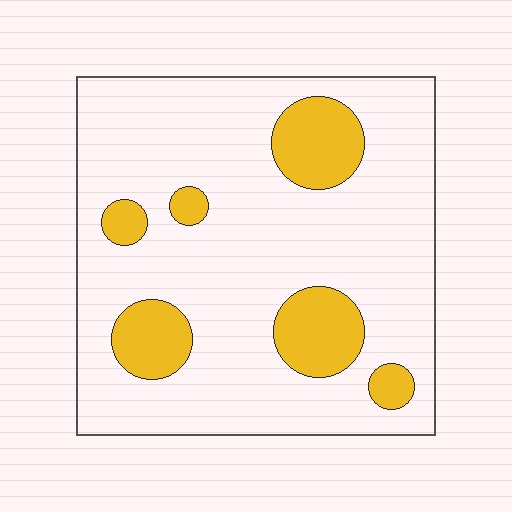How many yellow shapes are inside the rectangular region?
6.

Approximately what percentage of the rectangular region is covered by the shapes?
Approximately 20%.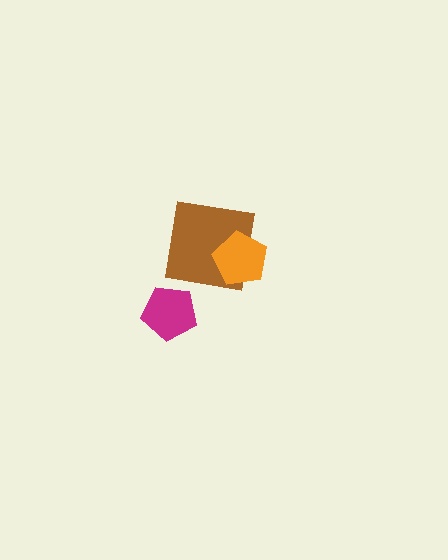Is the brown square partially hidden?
Yes, it is partially covered by another shape.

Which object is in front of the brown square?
The orange pentagon is in front of the brown square.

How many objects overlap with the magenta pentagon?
0 objects overlap with the magenta pentagon.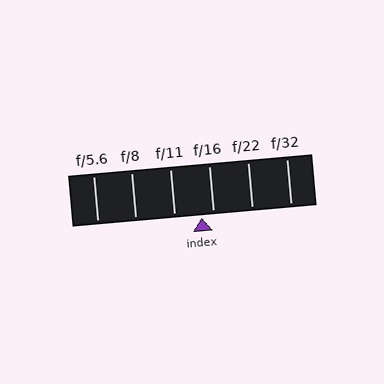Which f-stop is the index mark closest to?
The index mark is closest to f/16.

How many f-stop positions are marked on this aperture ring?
There are 6 f-stop positions marked.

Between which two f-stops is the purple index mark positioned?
The index mark is between f/11 and f/16.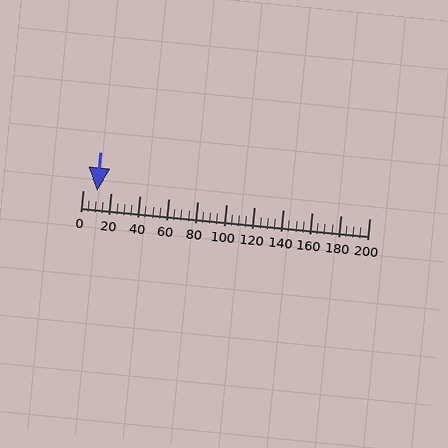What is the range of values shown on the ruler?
The ruler shows values from 0 to 200.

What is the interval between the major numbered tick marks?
The major tick marks are spaced 20 units apart.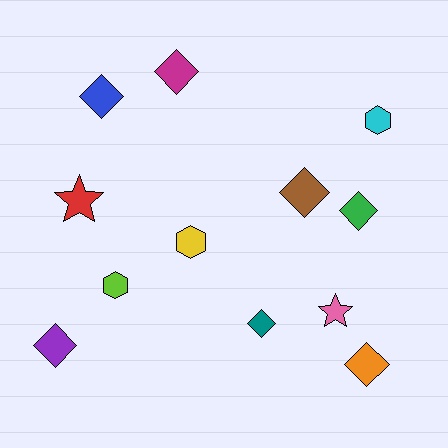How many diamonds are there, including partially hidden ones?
There are 7 diamonds.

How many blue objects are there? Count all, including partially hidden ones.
There is 1 blue object.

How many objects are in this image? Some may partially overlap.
There are 12 objects.